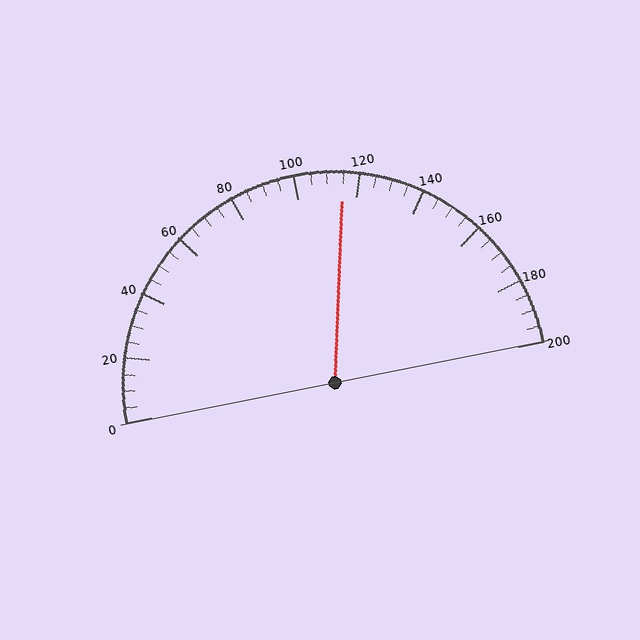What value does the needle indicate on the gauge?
The needle indicates approximately 115.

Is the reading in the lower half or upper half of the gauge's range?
The reading is in the upper half of the range (0 to 200).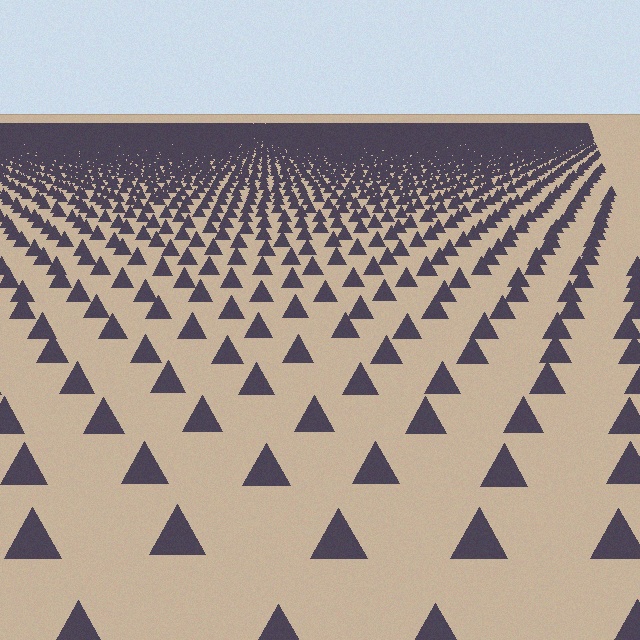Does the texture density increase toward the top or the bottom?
Density increases toward the top.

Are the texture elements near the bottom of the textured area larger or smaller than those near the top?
Larger. Near the bottom, elements are closer to the viewer and appear at a bigger on-screen size.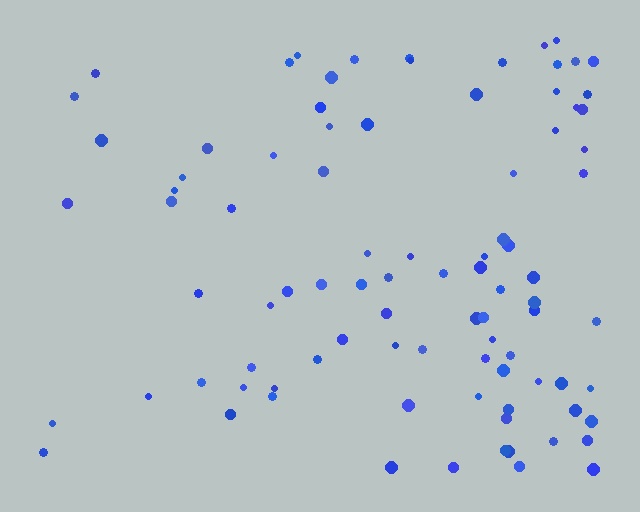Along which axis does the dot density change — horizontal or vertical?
Horizontal.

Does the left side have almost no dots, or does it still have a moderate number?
Still a moderate number, just noticeably fewer than the right.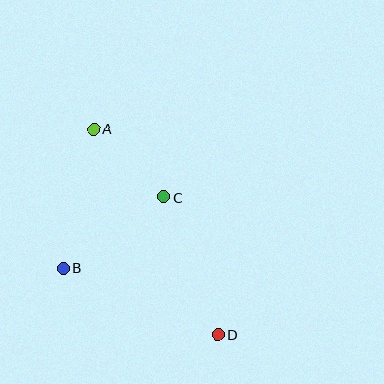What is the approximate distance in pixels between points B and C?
The distance between B and C is approximately 123 pixels.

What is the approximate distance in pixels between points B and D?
The distance between B and D is approximately 168 pixels.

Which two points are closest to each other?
Points A and C are closest to each other.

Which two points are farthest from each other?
Points A and D are farthest from each other.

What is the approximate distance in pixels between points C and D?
The distance between C and D is approximately 148 pixels.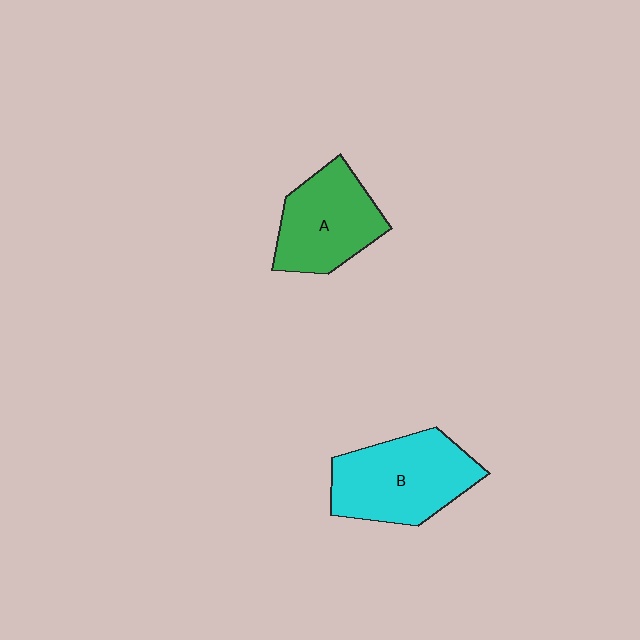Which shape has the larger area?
Shape B (cyan).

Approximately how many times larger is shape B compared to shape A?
Approximately 1.2 times.